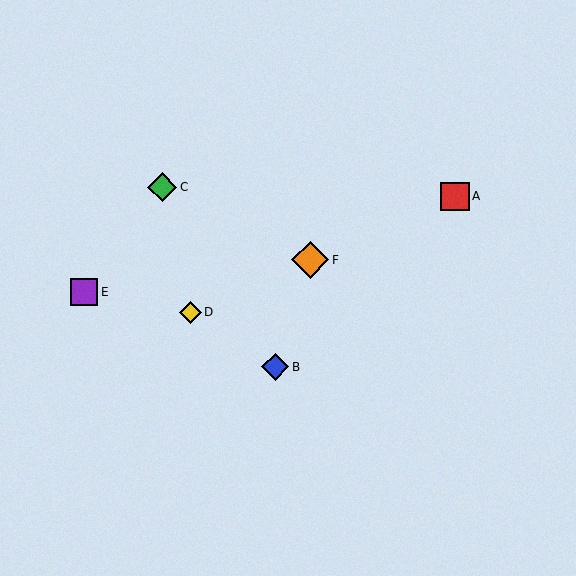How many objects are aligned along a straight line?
3 objects (A, D, F) are aligned along a straight line.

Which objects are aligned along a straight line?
Objects A, D, F are aligned along a straight line.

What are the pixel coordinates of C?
Object C is at (162, 187).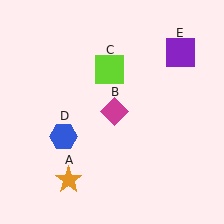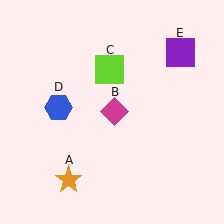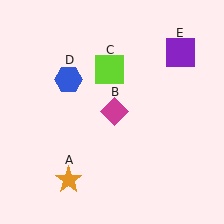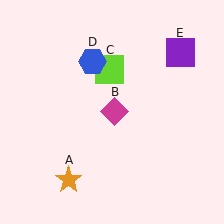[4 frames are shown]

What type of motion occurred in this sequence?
The blue hexagon (object D) rotated clockwise around the center of the scene.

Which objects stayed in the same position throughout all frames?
Orange star (object A) and magenta diamond (object B) and lime square (object C) and purple square (object E) remained stationary.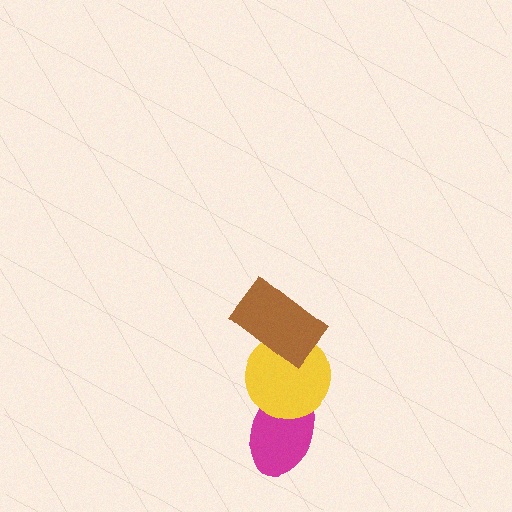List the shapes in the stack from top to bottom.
From top to bottom: the brown rectangle, the yellow circle, the magenta ellipse.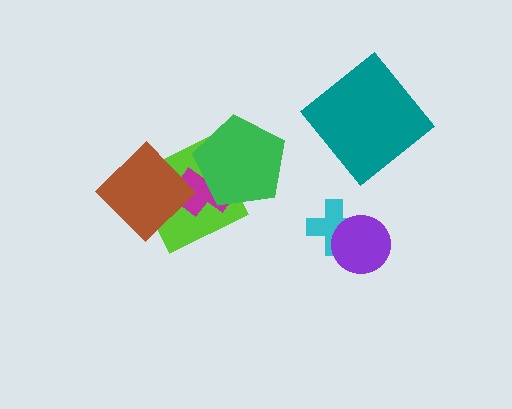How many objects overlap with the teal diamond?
0 objects overlap with the teal diamond.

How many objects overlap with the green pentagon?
2 objects overlap with the green pentagon.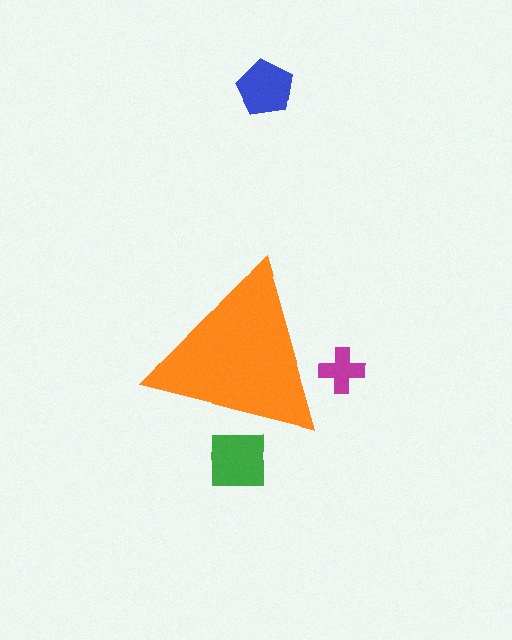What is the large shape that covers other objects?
An orange triangle.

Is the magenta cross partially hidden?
Yes, the magenta cross is partially hidden behind the orange triangle.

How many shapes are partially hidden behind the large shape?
2 shapes are partially hidden.